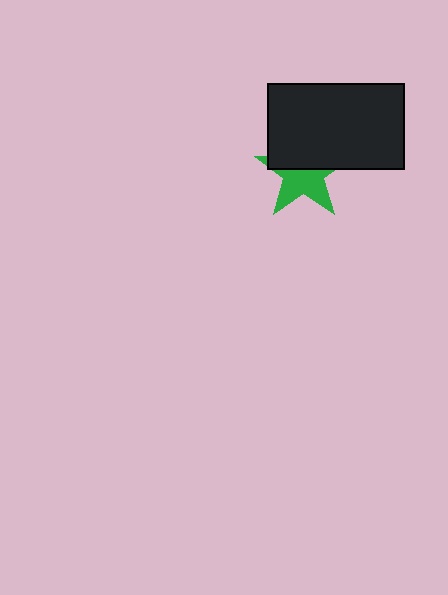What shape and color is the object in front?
The object in front is a black rectangle.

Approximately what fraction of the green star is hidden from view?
Roughly 46% of the green star is hidden behind the black rectangle.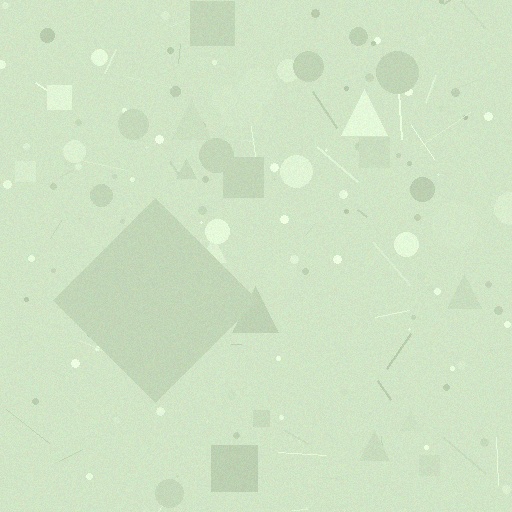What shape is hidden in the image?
A diamond is hidden in the image.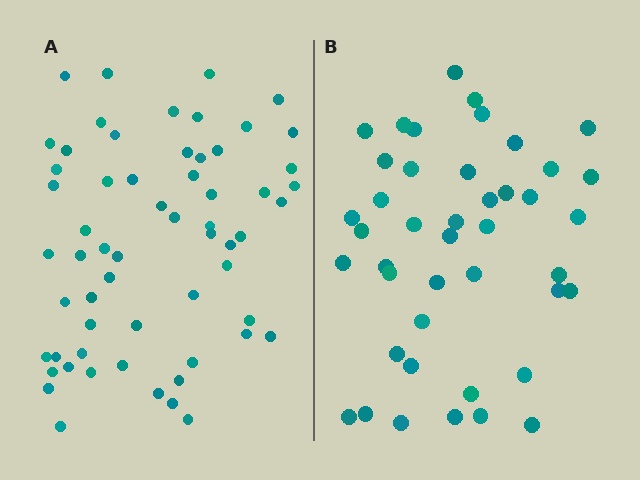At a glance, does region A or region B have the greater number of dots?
Region A (the left region) has more dots.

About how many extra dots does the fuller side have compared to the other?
Region A has approximately 15 more dots than region B.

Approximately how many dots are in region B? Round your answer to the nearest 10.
About 40 dots. (The exact count is 43, which rounds to 40.)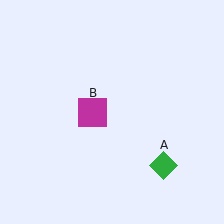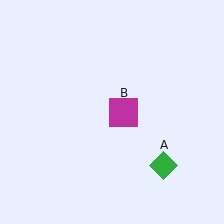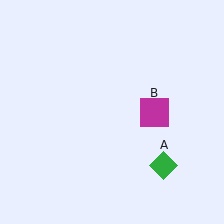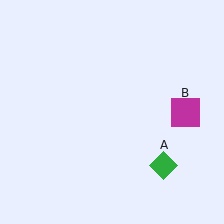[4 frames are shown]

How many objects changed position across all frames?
1 object changed position: magenta square (object B).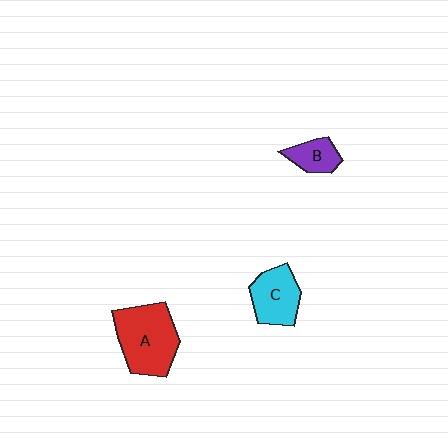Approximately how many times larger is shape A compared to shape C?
Approximately 1.5 times.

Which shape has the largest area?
Shape A (red).